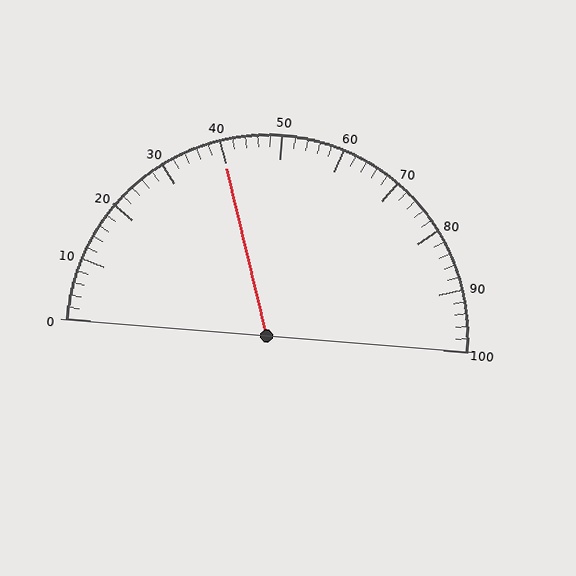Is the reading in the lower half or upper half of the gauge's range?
The reading is in the lower half of the range (0 to 100).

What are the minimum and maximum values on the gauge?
The gauge ranges from 0 to 100.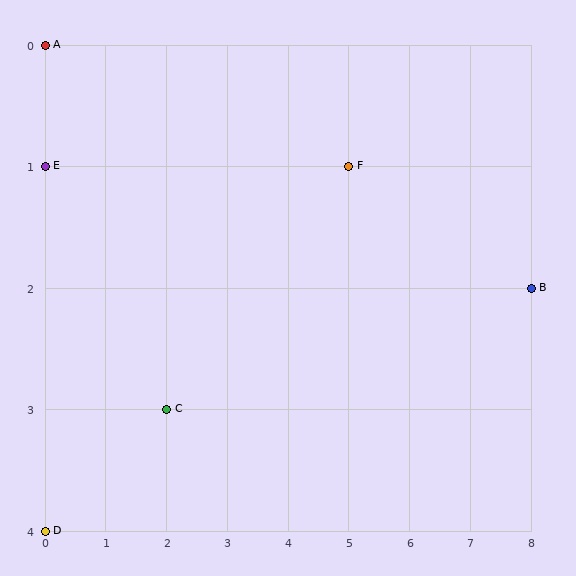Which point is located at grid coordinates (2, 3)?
Point C is at (2, 3).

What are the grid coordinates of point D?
Point D is at grid coordinates (0, 4).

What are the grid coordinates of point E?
Point E is at grid coordinates (0, 1).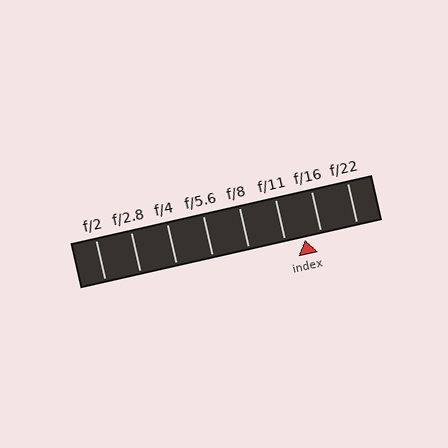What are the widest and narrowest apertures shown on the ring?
The widest aperture shown is f/2 and the narrowest is f/22.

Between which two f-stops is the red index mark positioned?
The index mark is between f/11 and f/16.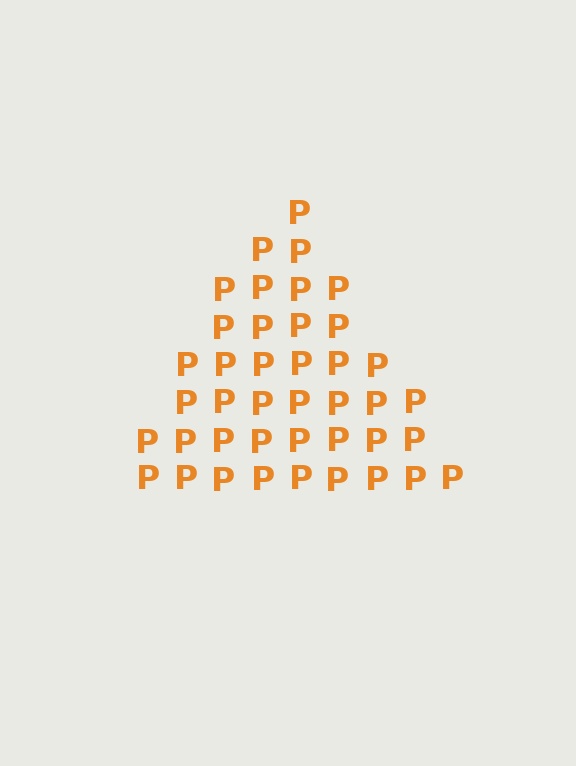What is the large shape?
The large shape is a triangle.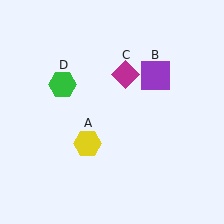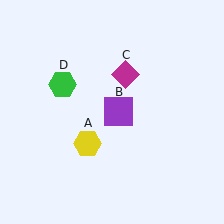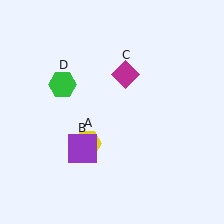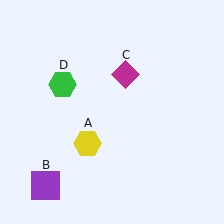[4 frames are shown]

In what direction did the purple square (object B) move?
The purple square (object B) moved down and to the left.